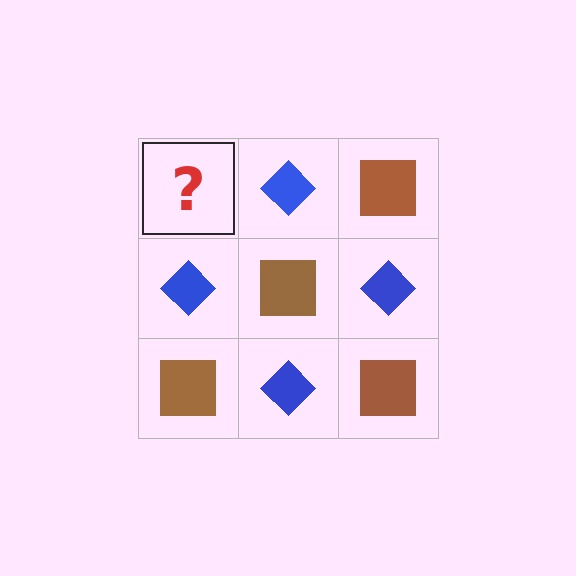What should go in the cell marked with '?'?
The missing cell should contain a brown square.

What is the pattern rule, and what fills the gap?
The rule is that it alternates brown square and blue diamond in a checkerboard pattern. The gap should be filled with a brown square.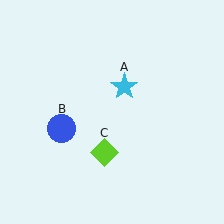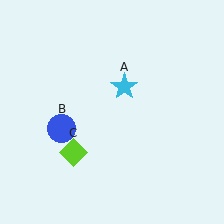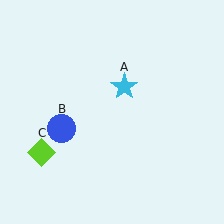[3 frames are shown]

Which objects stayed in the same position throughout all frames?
Cyan star (object A) and blue circle (object B) remained stationary.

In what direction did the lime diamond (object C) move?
The lime diamond (object C) moved left.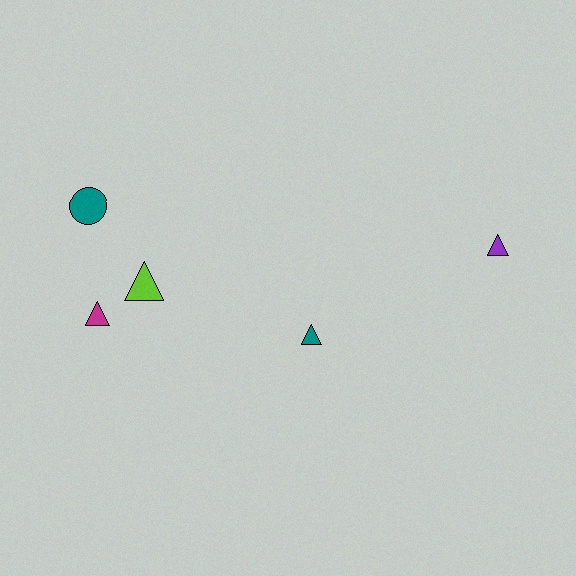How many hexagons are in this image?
There are no hexagons.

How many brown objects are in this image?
There are no brown objects.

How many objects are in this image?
There are 5 objects.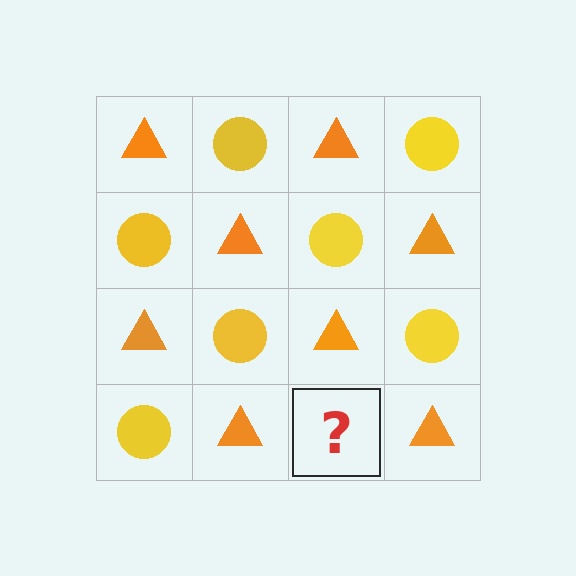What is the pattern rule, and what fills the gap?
The rule is that it alternates orange triangle and yellow circle in a checkerboard pattern. The gap should be filled with a yellow circle.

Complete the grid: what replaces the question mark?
The question mark should be replaced with a yellow circle.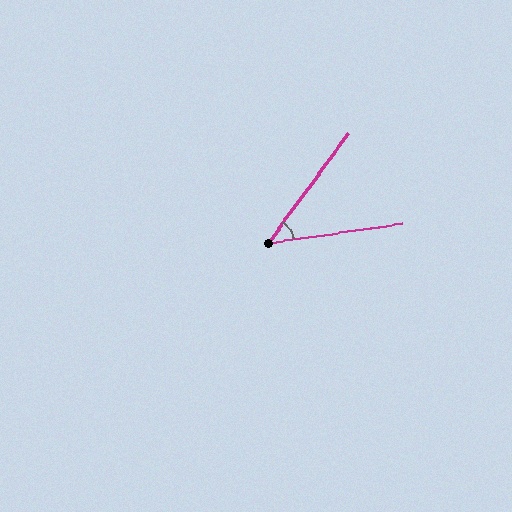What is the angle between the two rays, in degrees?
Approximately 46 degrees.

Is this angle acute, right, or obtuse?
It is acute.